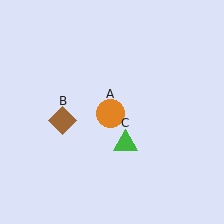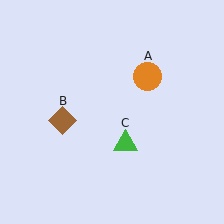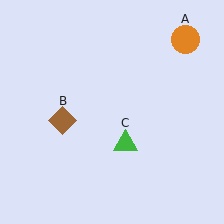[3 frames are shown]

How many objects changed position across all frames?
1 object changed position: orange circle (object A).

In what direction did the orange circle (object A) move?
The orange circle (object A) moved up and to the right.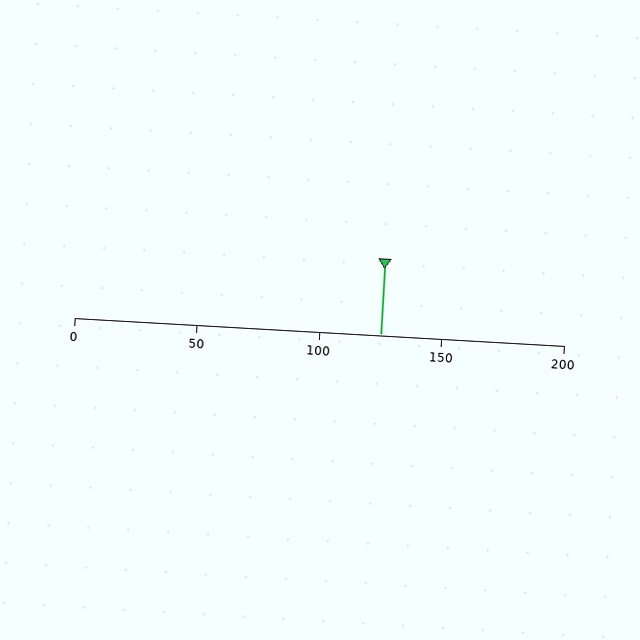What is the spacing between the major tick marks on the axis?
The major ticks are spaced 50 apart.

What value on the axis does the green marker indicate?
The marker indicates approximately 125.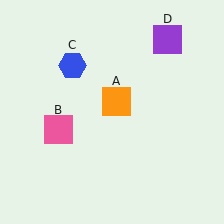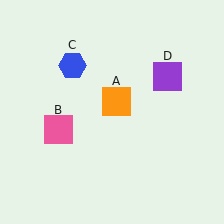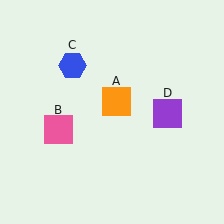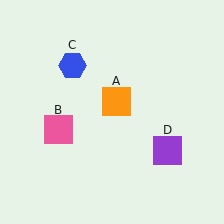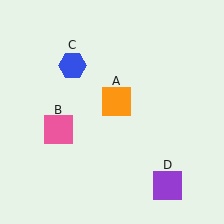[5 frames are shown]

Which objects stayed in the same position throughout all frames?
Orange square (object A) and pink square (object B) and blue hexagon (object C) remained stationary.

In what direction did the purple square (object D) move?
The purple square (object D) moved down.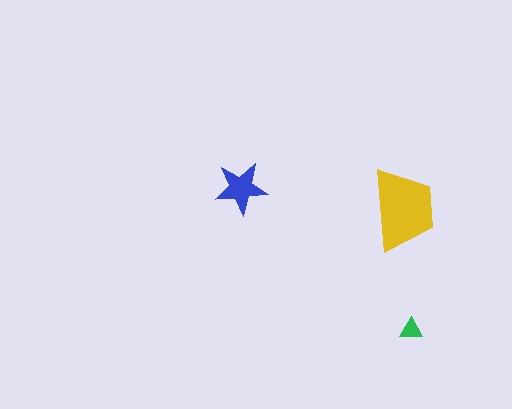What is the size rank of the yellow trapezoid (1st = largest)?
1st.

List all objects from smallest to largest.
The green triangle, the blue star, the yellow trapezoid.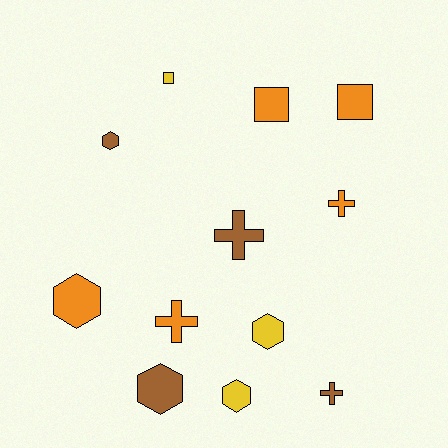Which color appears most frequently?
Orange, with 5 objects.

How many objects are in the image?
There are 12 objects.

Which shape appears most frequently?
Hexagon, with 5 objects.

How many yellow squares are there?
There is 1 yellow square.